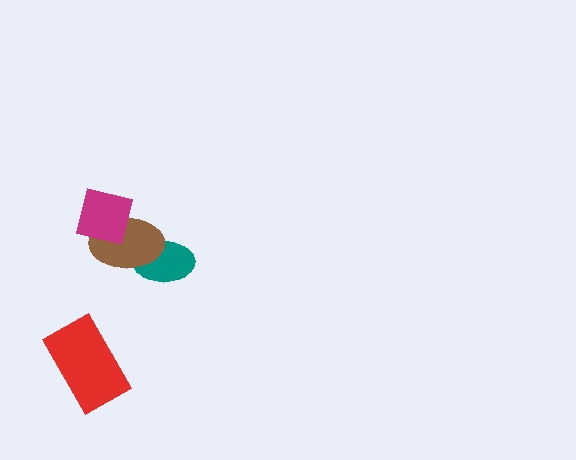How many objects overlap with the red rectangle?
0 objects overlap with the red rectangle.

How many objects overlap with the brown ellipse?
2 objects overlap with the brown ellipse.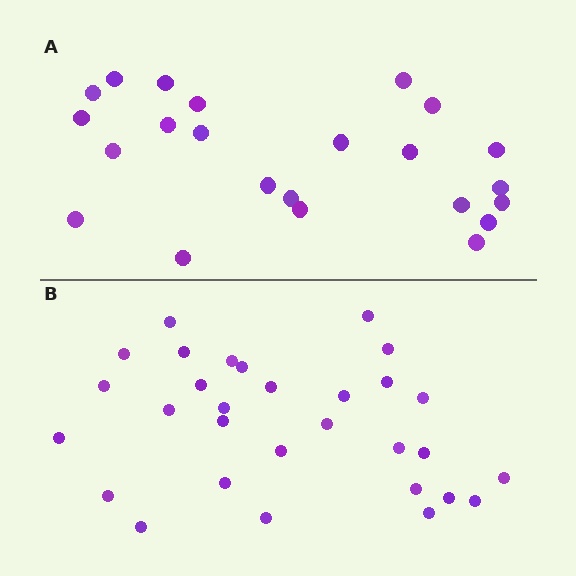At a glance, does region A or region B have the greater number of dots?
Region B (the bottom region) has more dots.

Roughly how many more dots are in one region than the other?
Region B has roughly 8 or so more dots than region A.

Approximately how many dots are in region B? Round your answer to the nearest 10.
About 30 dots.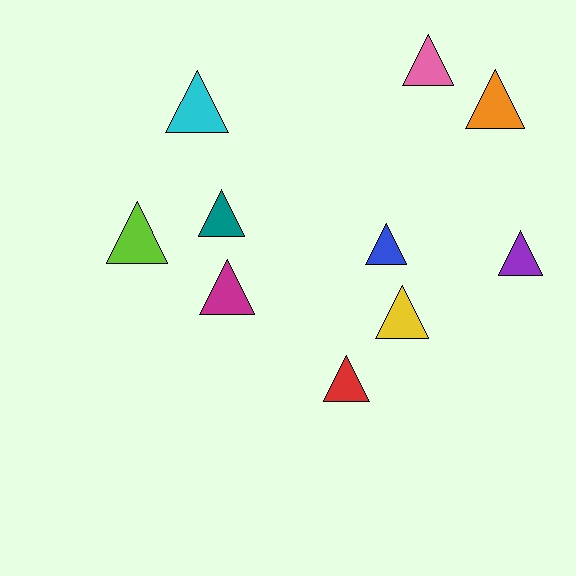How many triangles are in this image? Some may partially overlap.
There are 10 triangles.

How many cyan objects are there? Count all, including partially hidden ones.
There is 1 cyan object.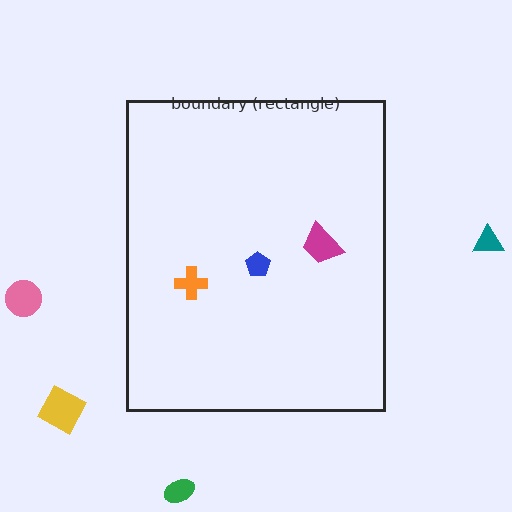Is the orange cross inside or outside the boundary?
Inside.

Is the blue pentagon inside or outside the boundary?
Inside.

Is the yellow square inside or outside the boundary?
Outside.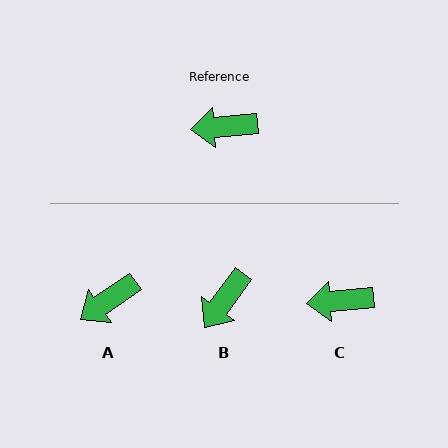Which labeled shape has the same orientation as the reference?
C.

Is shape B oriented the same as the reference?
No, it is off by about 49 degrees.